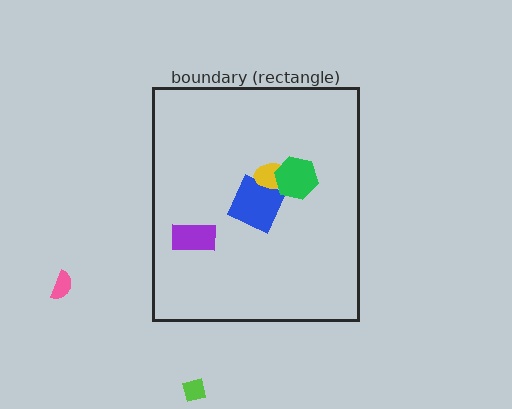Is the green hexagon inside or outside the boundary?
Inside.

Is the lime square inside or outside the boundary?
Outside.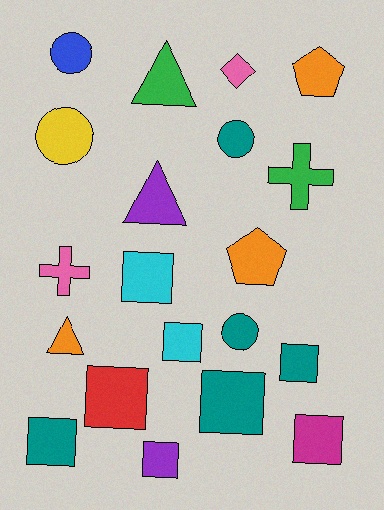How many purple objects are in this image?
There are 2 purple objects.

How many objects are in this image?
There are 20 objects.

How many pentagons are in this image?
There are 2 pentagons.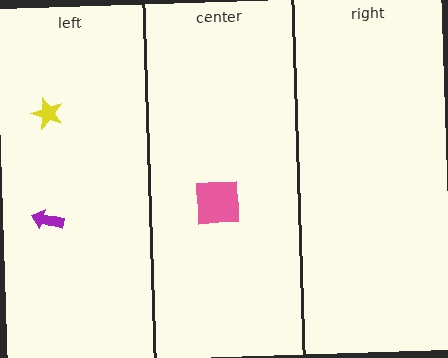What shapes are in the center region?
The pink square.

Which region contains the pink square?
The center region.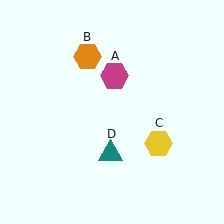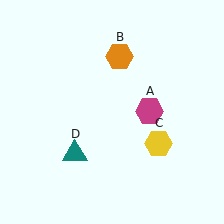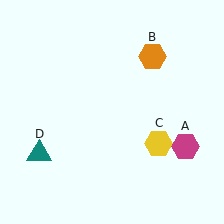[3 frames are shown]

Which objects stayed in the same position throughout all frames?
Yellow hexagon (object C) remained stationary.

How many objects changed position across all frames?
3 objects changed position: magenta hexagon (object A), orange hexagon (object B), teal triangle (object D).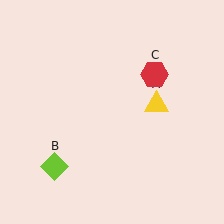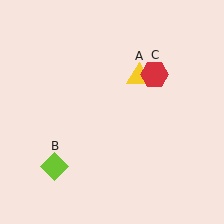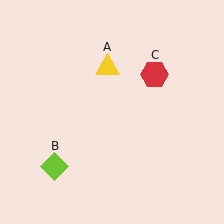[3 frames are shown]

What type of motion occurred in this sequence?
The yellow triangle (object A) rotated counterclockwise around the center of the scene.